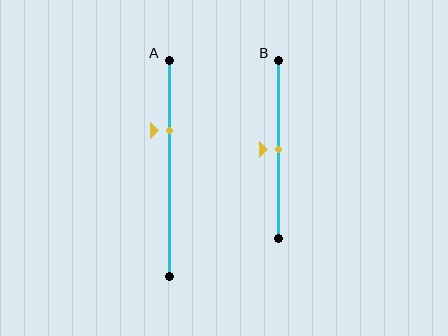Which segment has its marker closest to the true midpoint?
Segment B has its marker closest to the true midpoint.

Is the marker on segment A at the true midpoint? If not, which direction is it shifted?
No, the marker on segment A is shifted upward by about 17% of the segment length.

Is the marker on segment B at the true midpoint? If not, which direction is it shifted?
Yes, the marker on segment B is at the true midpoint.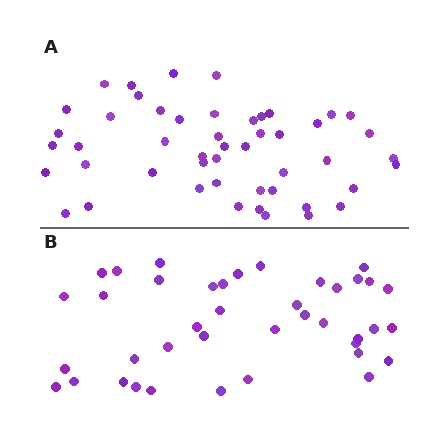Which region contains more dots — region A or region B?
Region A (the top region) has more dots.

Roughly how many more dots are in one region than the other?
Region A has roughly 8 or so more dots than region B.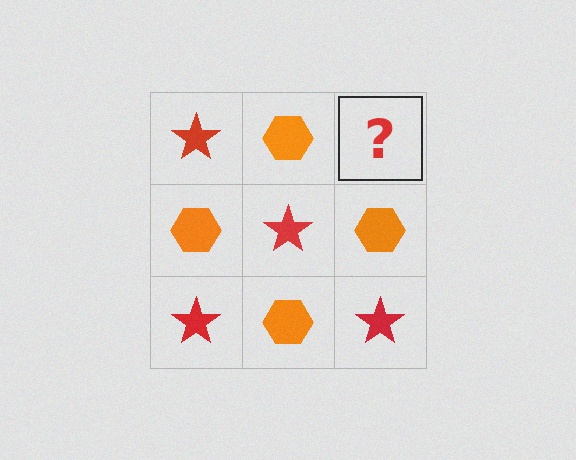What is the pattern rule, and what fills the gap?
The rule is that it alternates red star and orange hexagon in a checkerboard pattern. The gap should be filled with a red star.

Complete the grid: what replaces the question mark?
The question mark should be replaced with a red star.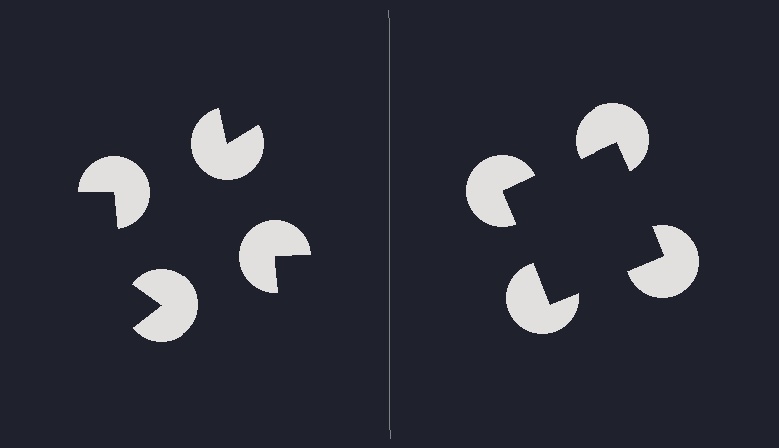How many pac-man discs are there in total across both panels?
8 — 4 on each side.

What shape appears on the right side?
An illusory square.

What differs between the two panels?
The pac-man discs are positioned identically on both sides; only the wedge orientations differ. On the right they align to a square; on the left they are misaligned.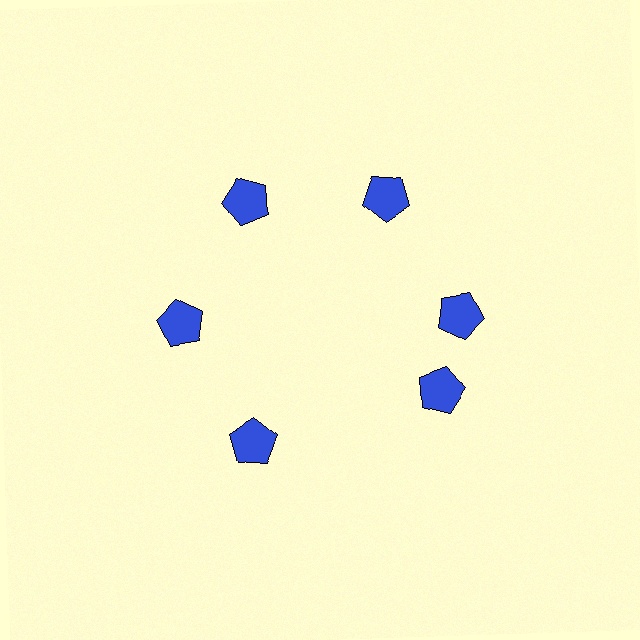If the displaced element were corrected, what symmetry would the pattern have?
It would have 6-fold rotational symmetry — the pattern would map onto itself every 60 degrees.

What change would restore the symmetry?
The symmetry would be restored by rotating it back into even spacing with its neighbors so that all 6 pentagons sit at equal angles and equal distance from the center.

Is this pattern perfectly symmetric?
No. The 6 blue pentagons are arranged in a ring, but one element near the 5 o'clock position is rotated out of alignment along the ring, breaking the 6-fold rotational symmetry.